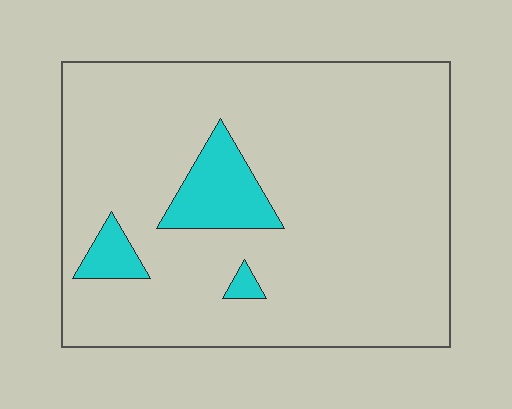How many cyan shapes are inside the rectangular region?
3.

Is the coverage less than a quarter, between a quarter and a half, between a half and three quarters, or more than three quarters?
Less than a quarter.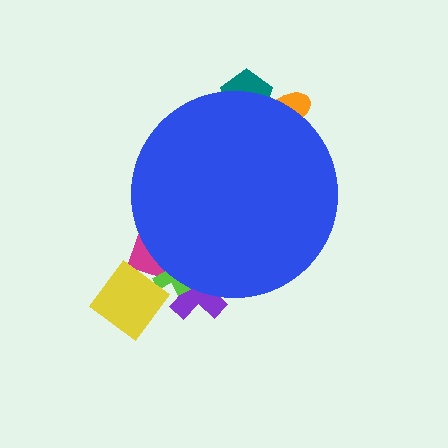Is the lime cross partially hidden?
Yes, the lime cross is partially hidden behind the blue circle.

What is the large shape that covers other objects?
A blue circle.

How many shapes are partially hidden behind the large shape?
5 shapes are partially hidden.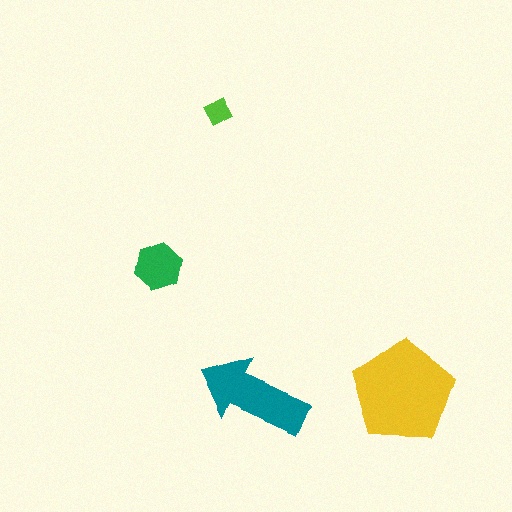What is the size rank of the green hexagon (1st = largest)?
3rd.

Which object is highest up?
The lime diamond is topmost.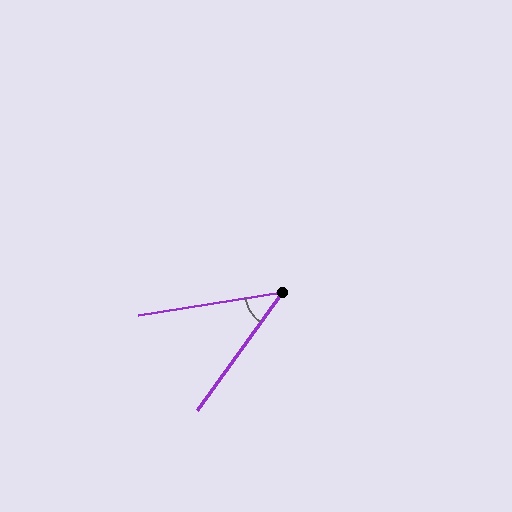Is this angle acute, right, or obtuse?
It is acute.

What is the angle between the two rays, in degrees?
Approximately 45 degrees.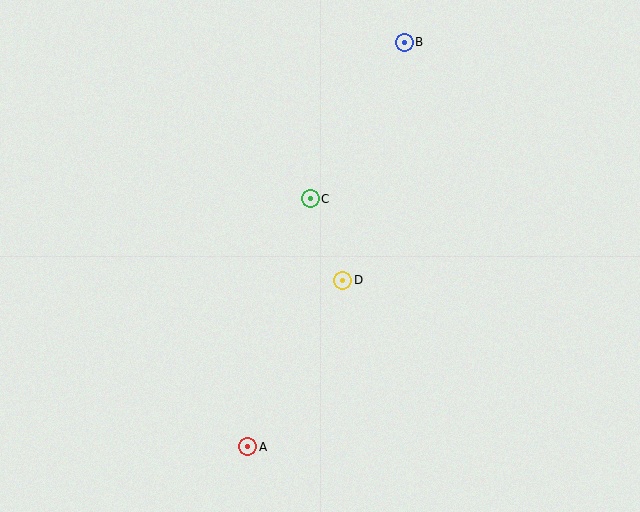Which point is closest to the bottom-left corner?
Point A is closest to the bottom-left corner.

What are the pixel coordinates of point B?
Point B is at (404, 42).